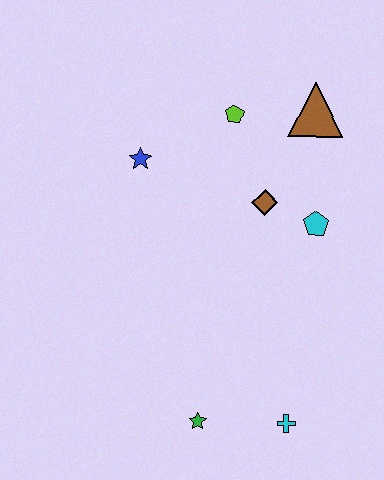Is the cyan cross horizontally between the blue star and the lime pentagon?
No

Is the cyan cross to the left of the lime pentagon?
No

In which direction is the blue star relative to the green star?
The blue star is above the green star.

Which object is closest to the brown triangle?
The lime pentagon is closest to the brown triangle.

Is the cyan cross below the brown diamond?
Yes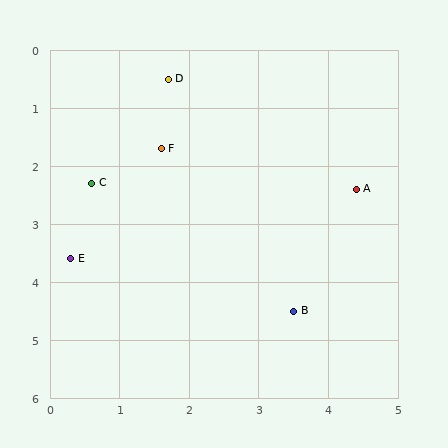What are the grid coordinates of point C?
Point C is at approximately (0.6, 2.3).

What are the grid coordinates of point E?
Point E is at approximately (0.3, 3.6).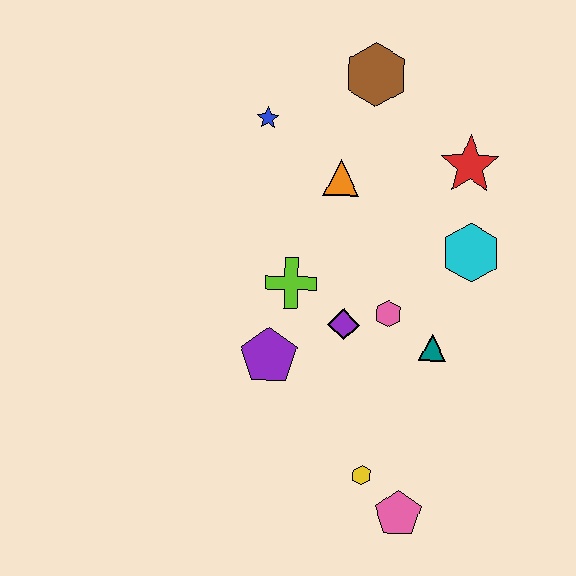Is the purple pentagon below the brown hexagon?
Yes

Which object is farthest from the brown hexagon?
The pink pentagon is farthest from the brown hexagon.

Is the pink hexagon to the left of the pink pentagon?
Yes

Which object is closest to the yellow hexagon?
The pink pentagon is closest to the yellow hexagon.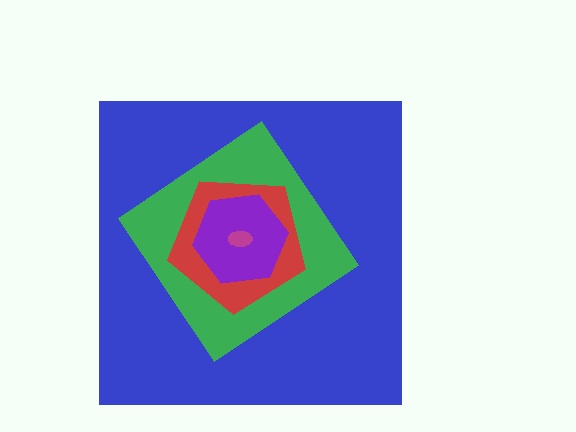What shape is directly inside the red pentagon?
The purple hexagon.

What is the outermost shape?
The blue square.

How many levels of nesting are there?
5.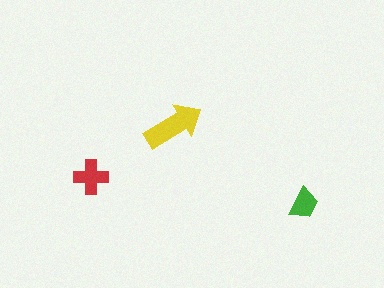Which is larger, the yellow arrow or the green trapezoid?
The yellow arrow.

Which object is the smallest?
The green trapezoid.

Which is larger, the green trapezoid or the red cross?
The red cross.